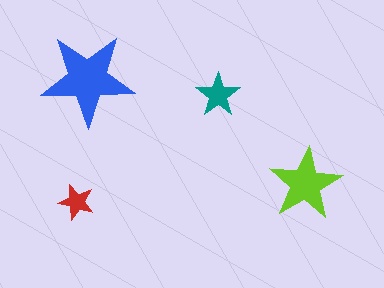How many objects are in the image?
There are 4 objects in the image.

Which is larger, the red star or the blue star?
The blue one.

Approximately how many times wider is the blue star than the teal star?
About 2 times wider.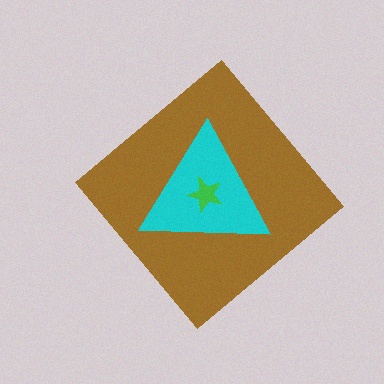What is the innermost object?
The green star.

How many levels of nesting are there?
3.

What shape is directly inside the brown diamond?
The cyan triangle.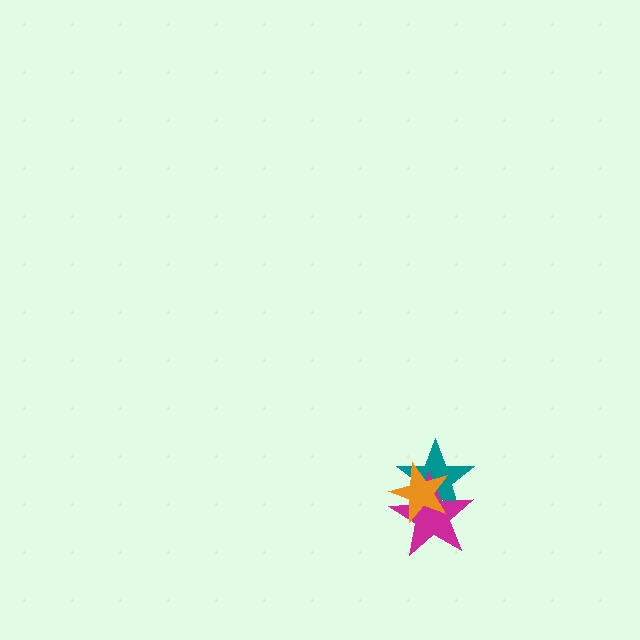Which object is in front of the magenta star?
The orange star is in front of the magenta star.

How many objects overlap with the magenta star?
2 objects overlap with the magenta star.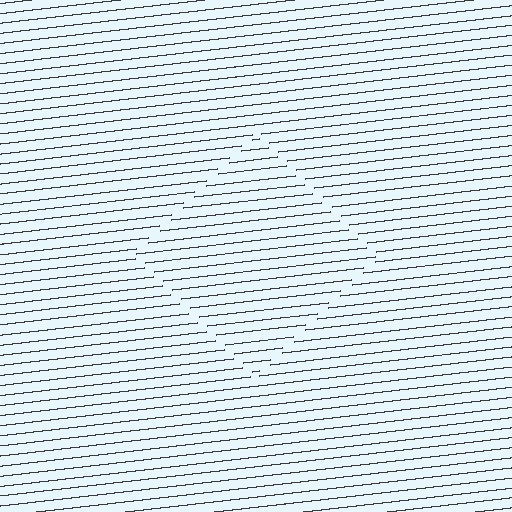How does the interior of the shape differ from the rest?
The interior of the shape contains the same grating, shifted by half a period — the contour is defined by the phase discontinuity where line-ends from the inner and outer gratings abut.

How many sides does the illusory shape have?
4 sides — the line-ends trace a square.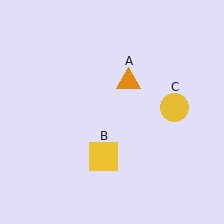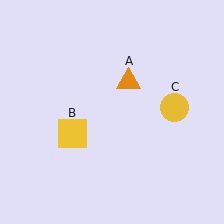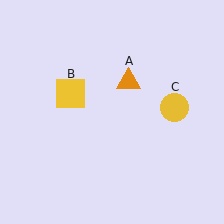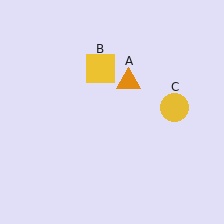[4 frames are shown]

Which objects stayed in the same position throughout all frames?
Orange triangle (object A) and yellow circle (object C) remained stationary.